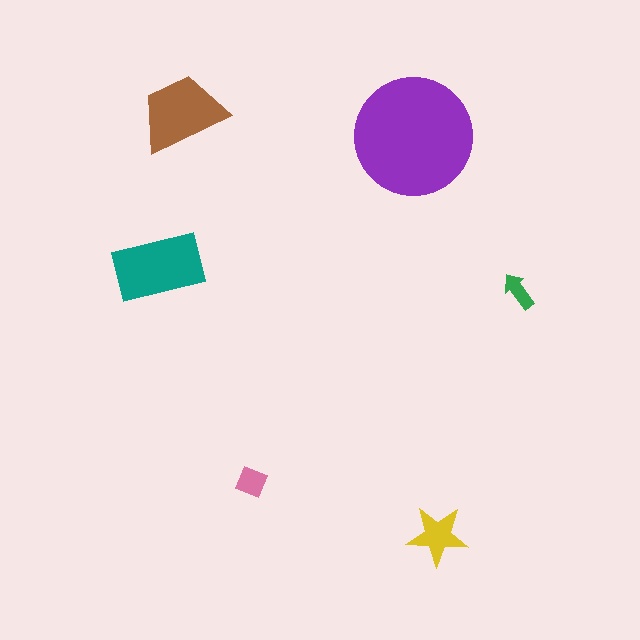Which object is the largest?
The purple circle.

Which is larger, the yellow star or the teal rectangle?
The teal rectangle.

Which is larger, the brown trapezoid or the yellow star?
The brown trapezoid.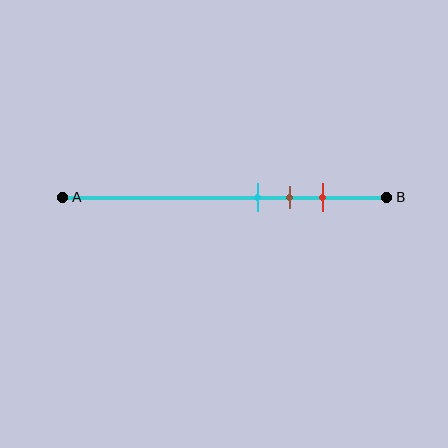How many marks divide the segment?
There are 3 marks dividing the segment.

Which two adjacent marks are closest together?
The cyan and brown marks are the closest adjacent pair.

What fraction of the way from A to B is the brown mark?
The brown mark is approximately 70% (0.7) of the way from A to B.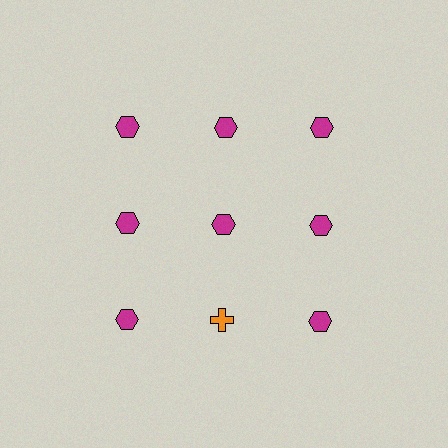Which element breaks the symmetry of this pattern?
The orange cross in the third row, second from left column breaks the symmetry. All other shapes are magenta hexagons.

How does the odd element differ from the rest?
It differs in both color (orange instead of magenta) and shape (cross instead of hexagon).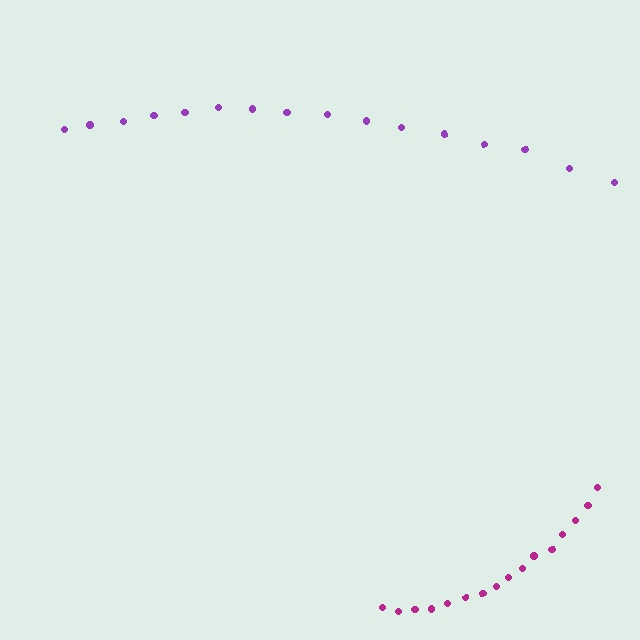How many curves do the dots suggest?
There are 2 distinct paths.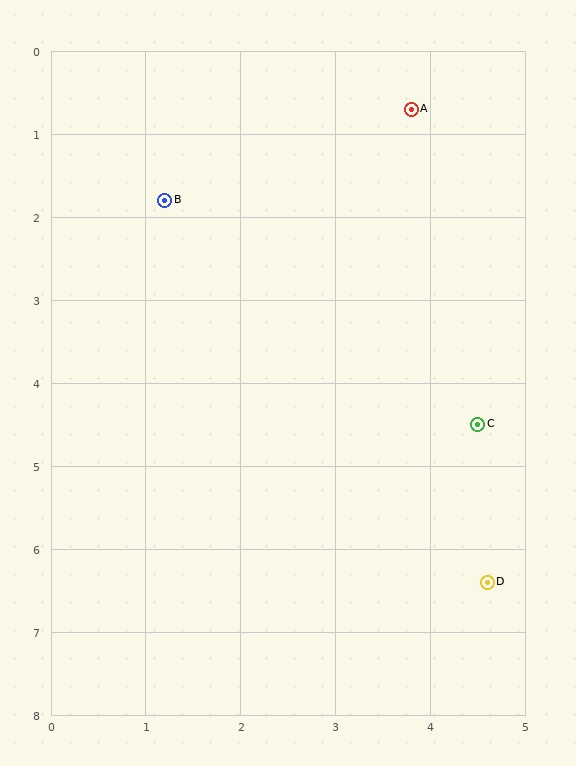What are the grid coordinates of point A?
Point A is at approximately (3.8, 0.7).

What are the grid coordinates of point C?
Point C is at approximately (4.5, 4.5).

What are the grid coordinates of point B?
Point B is at approximately (1.2, 1.8).